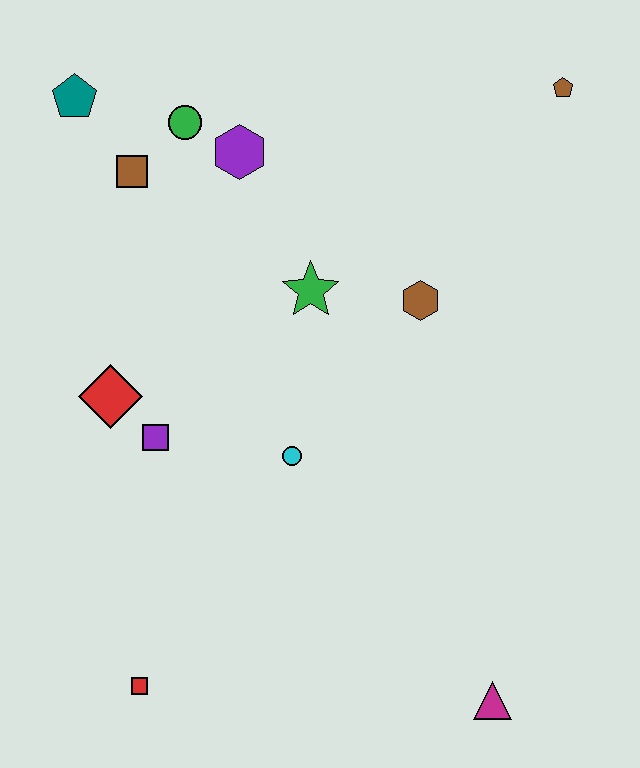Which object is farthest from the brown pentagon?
The red square is farthest from the brown pentagon.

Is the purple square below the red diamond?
Yes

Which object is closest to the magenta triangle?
The cyan circle is closest to the magenta triangle.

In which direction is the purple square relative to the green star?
The purple square is to the left of the green star.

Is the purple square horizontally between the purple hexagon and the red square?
Yes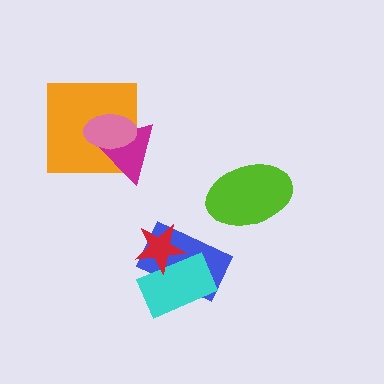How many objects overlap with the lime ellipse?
0 objects overlap with the lime ellipse.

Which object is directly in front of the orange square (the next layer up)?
The magenta triangle is directly in front of the orange square.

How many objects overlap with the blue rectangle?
2 objects overlap with the blue rectangle.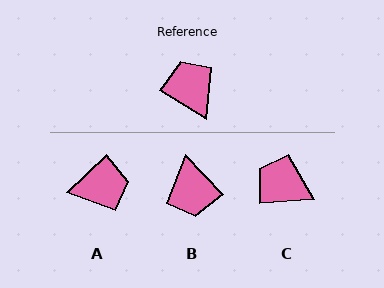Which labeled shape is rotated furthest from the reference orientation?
B, about 165 degrees away.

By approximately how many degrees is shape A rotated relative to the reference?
Approximately 105 degrees clockwise.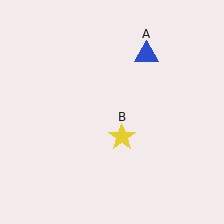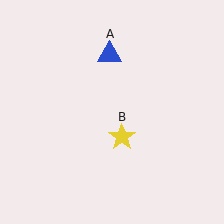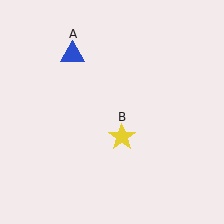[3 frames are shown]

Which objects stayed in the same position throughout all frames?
Yellow star (object B) remained stationary.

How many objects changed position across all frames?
1 object changed position: blue triangle (object A).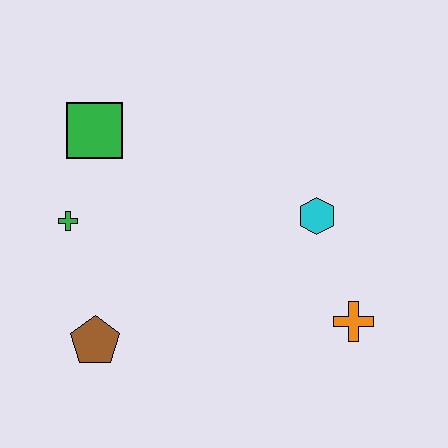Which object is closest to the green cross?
The green square is closest to the green cross.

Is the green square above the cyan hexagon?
Yes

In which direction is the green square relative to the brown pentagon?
The green square is above the brown pentagon.